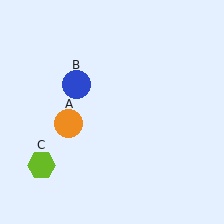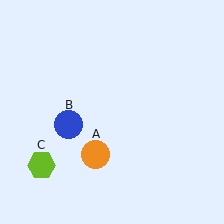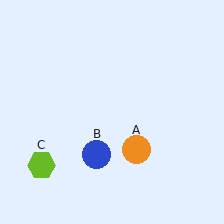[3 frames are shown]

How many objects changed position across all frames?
2 objects changed position: orange circle (object A), blue circle (object B).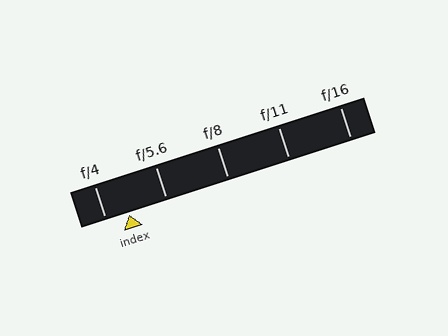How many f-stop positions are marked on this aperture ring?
There are 5 f-stop positions marked.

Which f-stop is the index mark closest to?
The index mark is closest to f/4.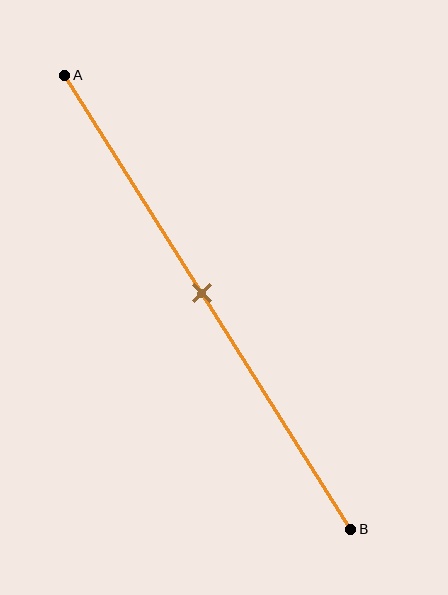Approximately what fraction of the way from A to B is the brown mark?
The brown mark is approximately 50% of the way from A to B.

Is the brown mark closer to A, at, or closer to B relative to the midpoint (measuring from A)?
The brown mark is approximately at the midpoint of segment AB.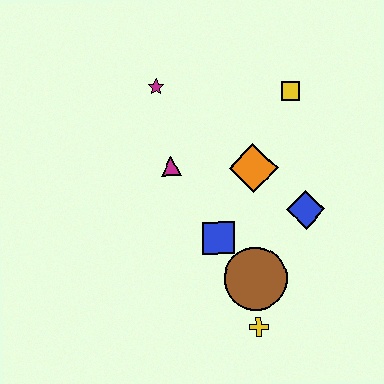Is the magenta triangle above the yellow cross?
Yes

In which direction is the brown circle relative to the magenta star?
The brown circle is below the magenta star.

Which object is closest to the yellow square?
The orange diamond is closest to the yellow square.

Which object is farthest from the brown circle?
The magenta star is farthest from the brown circle.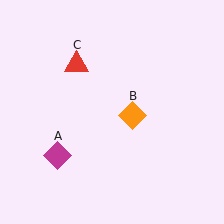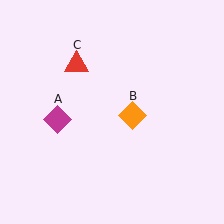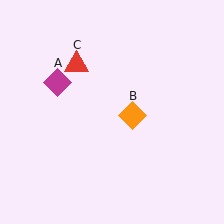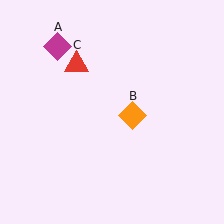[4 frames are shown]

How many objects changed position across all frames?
1 object changed position: magenta diamond (object A).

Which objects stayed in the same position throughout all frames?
Orange diamond (object B) and red triangle (object C) remained stationary.